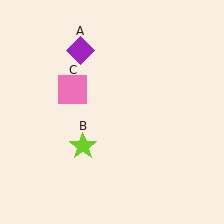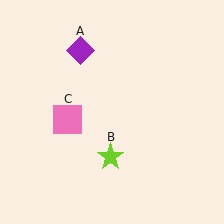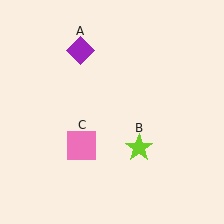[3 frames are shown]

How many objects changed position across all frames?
2 objects changed position: lime star (object B), pink square (object C).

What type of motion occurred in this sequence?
The lime star (object B), pink square (object C) rotated counterclockwise around the center of the scene.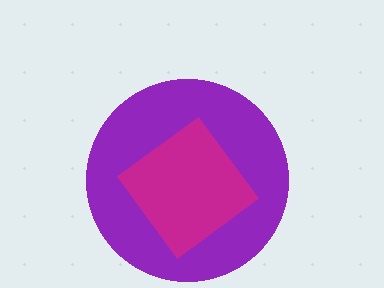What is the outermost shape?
The purple circle.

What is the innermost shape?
The magenta diamond.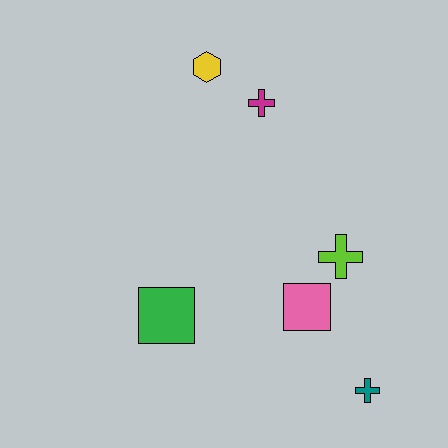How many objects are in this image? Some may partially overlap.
There are 6 objects.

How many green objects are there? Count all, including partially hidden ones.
There is 1 green object.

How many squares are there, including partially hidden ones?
There are 2 squares.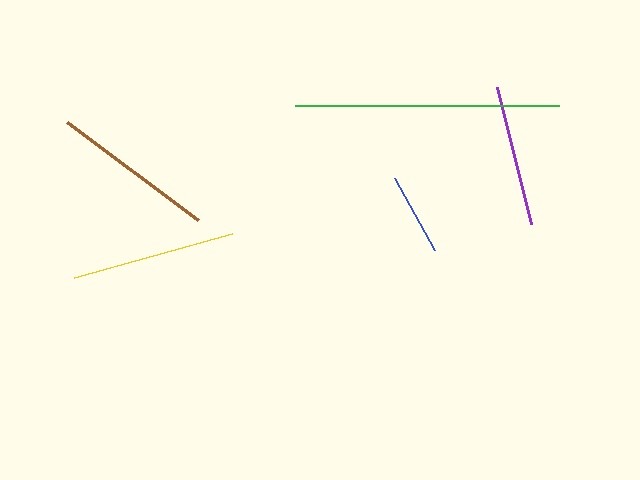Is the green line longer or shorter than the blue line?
The green line is longer than the blue line.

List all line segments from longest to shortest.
From longest to shortest: green, yellow, brown, purple, blue.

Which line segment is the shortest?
The blue line is the shortest at approximately 83 pixels.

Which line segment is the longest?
The green line is the longest at approximately 264 pixels.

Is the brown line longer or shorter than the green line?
The green line is longer than the brown line.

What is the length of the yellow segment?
The yellow segment is approximately 165 pixels long.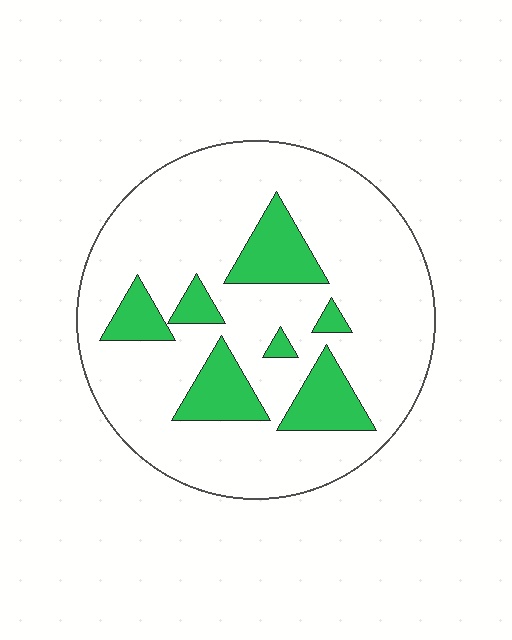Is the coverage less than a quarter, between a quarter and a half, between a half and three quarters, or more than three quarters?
Less than a quarter.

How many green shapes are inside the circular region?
7.